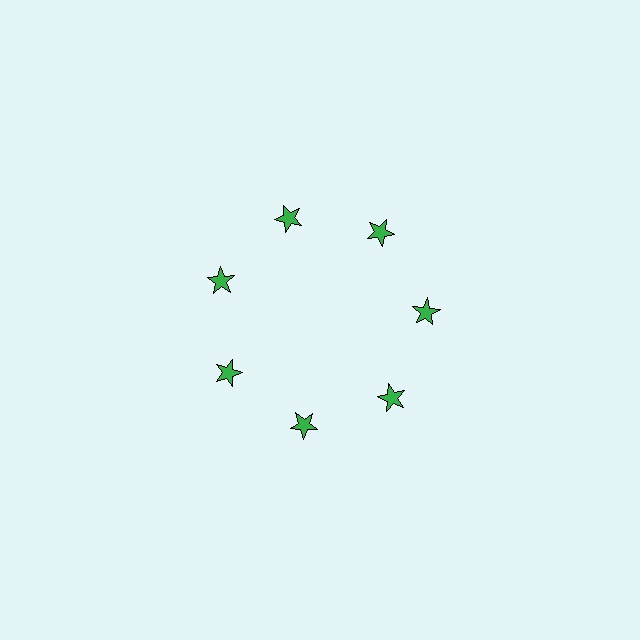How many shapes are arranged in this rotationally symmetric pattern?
There are 7 shapes, arranged in 7 groups of 1.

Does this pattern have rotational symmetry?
Yes, this pattern has 7-fold rotational symmetry. It looks the same after rotating 51 degrees around the center.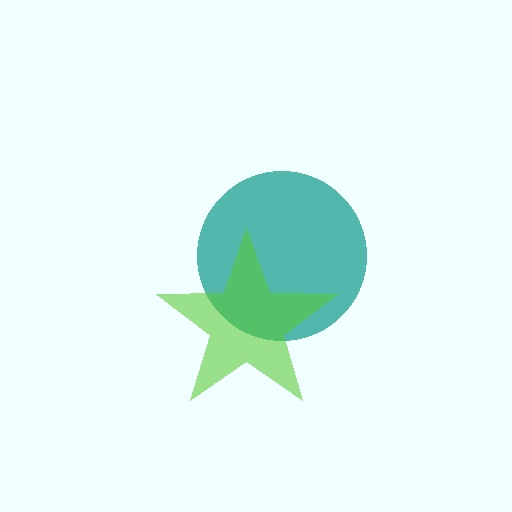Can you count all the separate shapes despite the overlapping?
Yes, there are 2 separate shapes.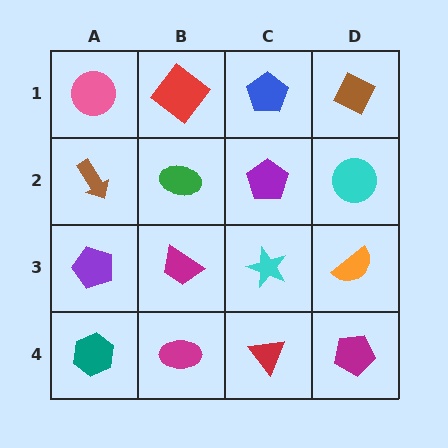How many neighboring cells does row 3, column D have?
3.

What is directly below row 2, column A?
A purple pentagon.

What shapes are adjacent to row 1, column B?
A green ellipse (row 2, column B), a pink circle (row 1, column A), a blue pentagon (row 1, column C).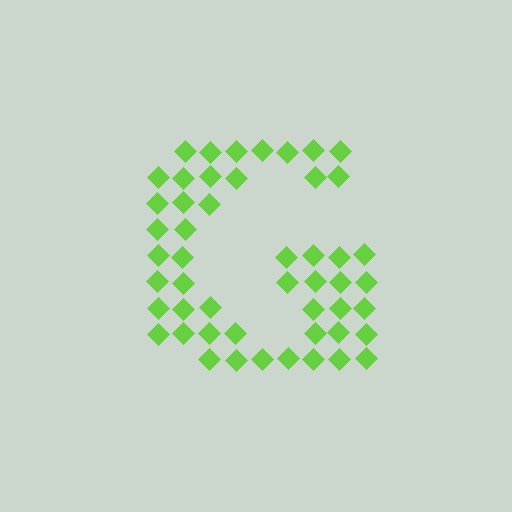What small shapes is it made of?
It is made of small diamonds.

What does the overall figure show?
The overall figure shows the letter G.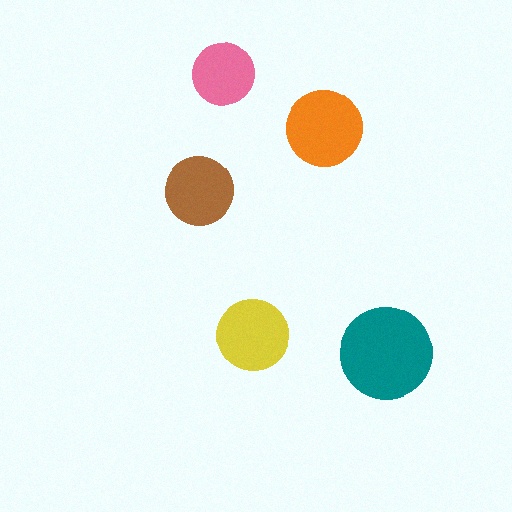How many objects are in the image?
There are 5 objects in the image.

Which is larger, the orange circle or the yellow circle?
The orange one.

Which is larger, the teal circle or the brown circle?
The teal one.